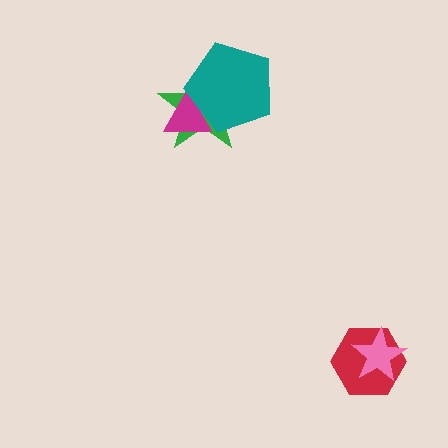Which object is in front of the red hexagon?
The pink star is in front of the red hexagon.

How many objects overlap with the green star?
2 objects overlap with the green star.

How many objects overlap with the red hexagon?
1 object overlaps with the red hexagon.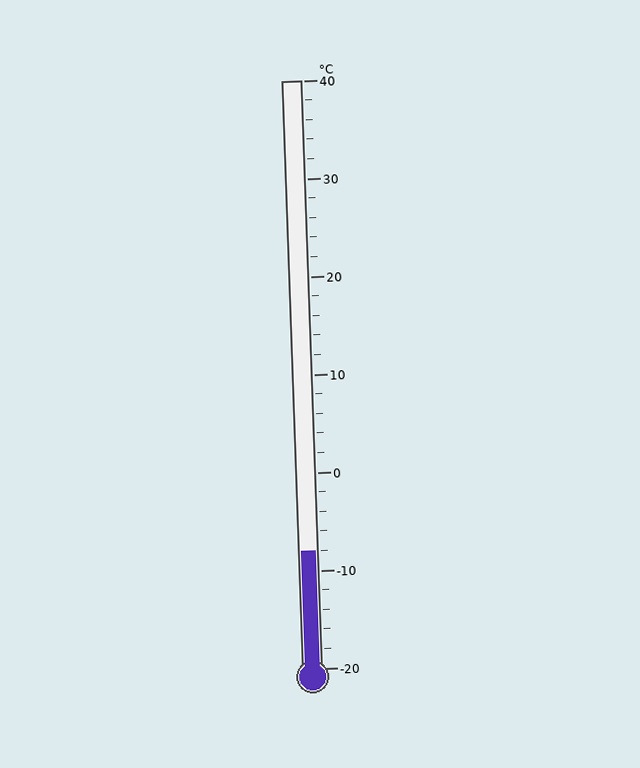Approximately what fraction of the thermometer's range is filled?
The thermometer is filled to approximately 20% of its range.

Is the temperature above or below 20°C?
The temperature is below 20°C.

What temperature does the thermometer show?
The thermometer shows approximately -8°C.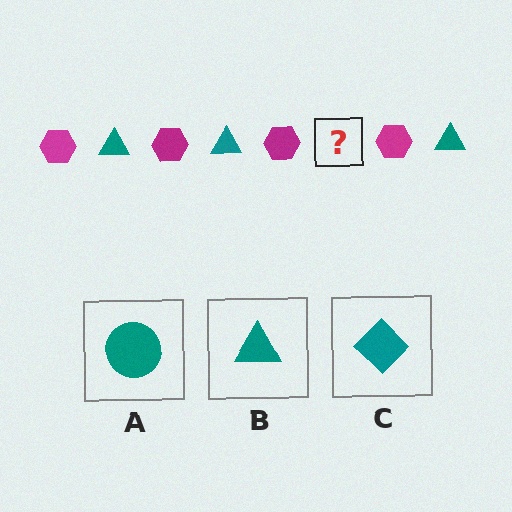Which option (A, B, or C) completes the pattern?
B.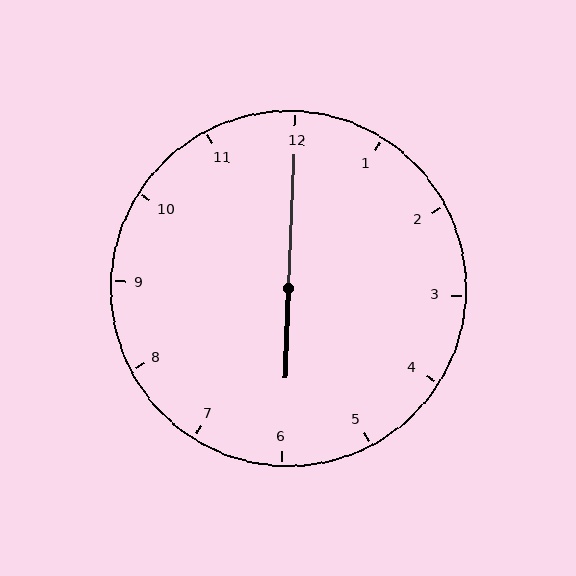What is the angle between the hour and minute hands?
Approximately 180 degrees.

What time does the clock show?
6:00.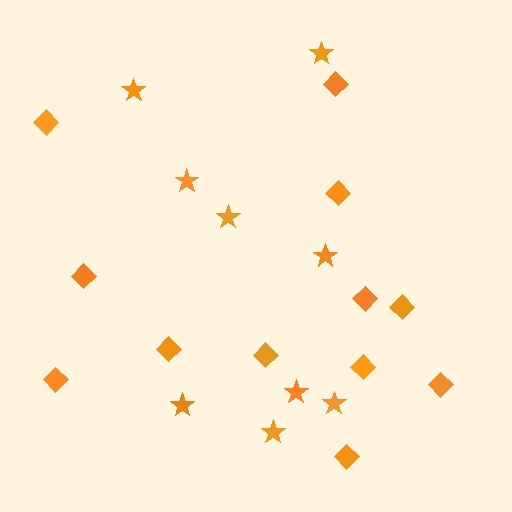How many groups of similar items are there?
There are 2 groups: one group of diamonds (12) and one group of stars (9).